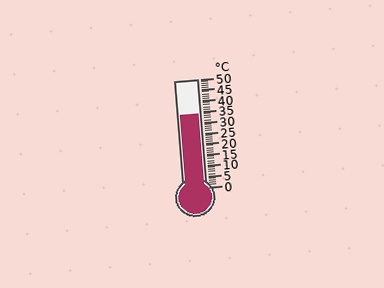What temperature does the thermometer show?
The thermometer shows approximately 34°C.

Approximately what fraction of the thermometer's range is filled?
The thermometer is filled to approximately 70% of its range.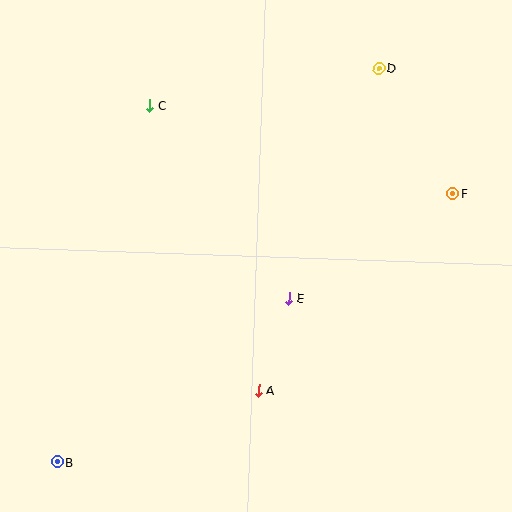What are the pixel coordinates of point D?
Point D is at (379, 68).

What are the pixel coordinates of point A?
Point A is at (259, 391).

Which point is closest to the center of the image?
Point E at (289, 298) is closest to the center.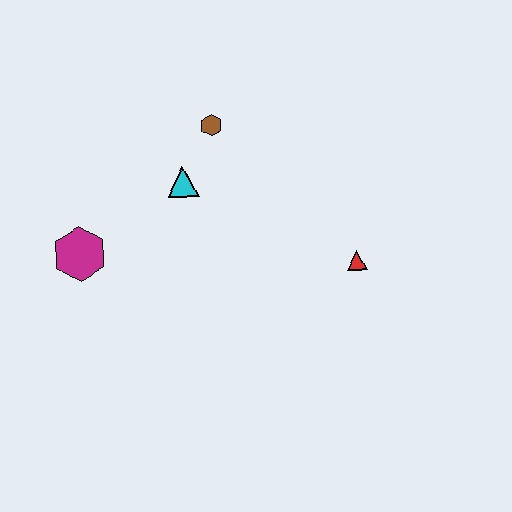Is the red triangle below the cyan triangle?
Yes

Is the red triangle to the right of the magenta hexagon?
Yes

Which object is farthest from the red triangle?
The magenta hexagon is farthest from the red triangle.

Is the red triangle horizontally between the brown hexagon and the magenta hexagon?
No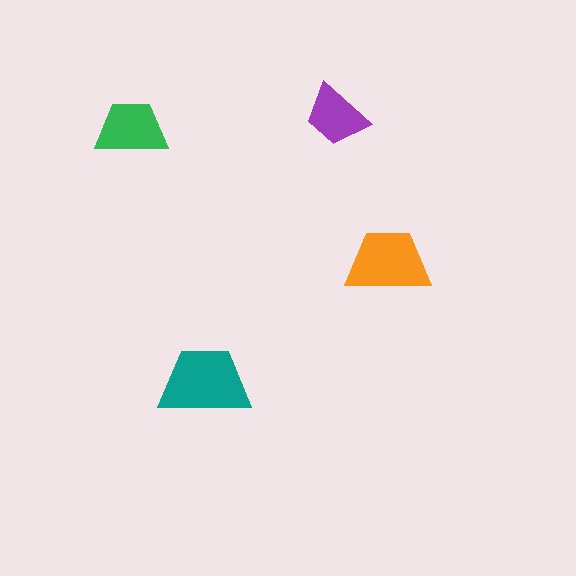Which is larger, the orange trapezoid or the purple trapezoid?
The orange one.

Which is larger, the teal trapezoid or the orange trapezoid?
The teal one.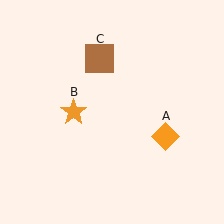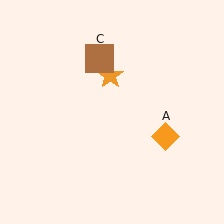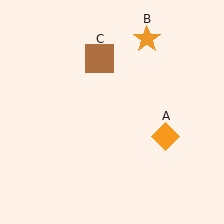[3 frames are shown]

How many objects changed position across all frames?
1 object changed position: orange star (object B).